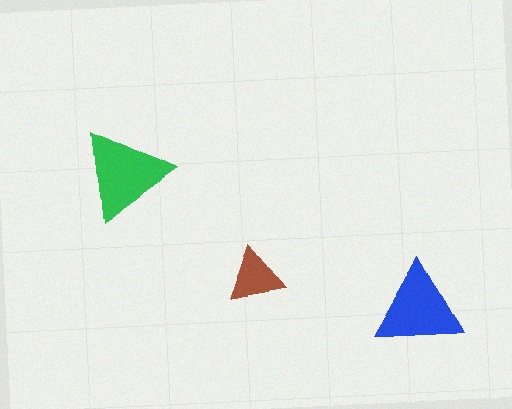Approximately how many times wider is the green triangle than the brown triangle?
About 1.5 times wider.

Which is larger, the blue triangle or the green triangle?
The green one.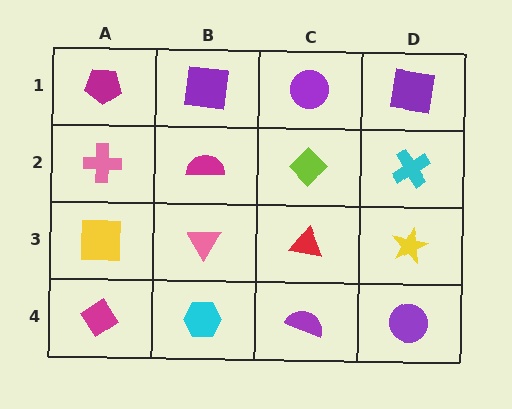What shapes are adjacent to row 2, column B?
A purple square (row 1, column B), a pink triangle (row 3, column B), a pink cross (row 2, column A), a lime diamond (row 2, column C).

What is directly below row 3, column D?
A purple circle.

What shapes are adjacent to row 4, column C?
A red triangle (row 3, column C), a cyan hexagon (row 4, column B), a purple circle (row 4, column D).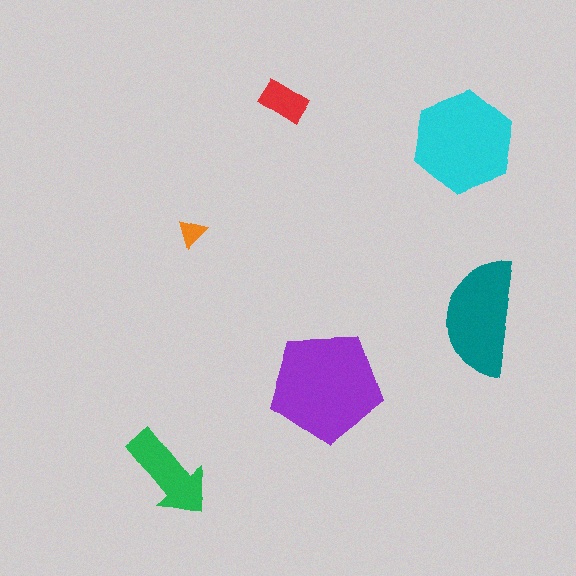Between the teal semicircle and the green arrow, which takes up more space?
The teal semicircle.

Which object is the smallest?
The orange triangle.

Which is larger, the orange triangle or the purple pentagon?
The purple pentagon.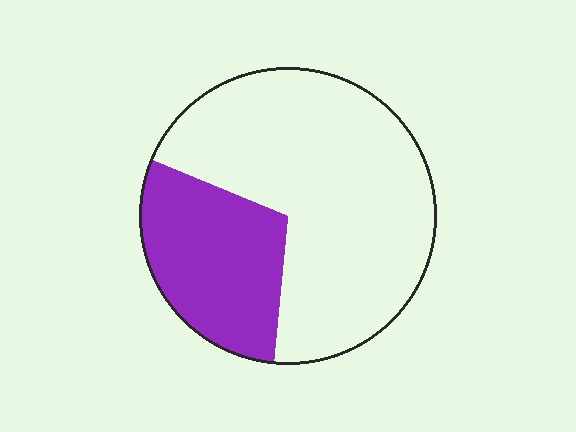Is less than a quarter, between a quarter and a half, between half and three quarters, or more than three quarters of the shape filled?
Between a quarter and a half.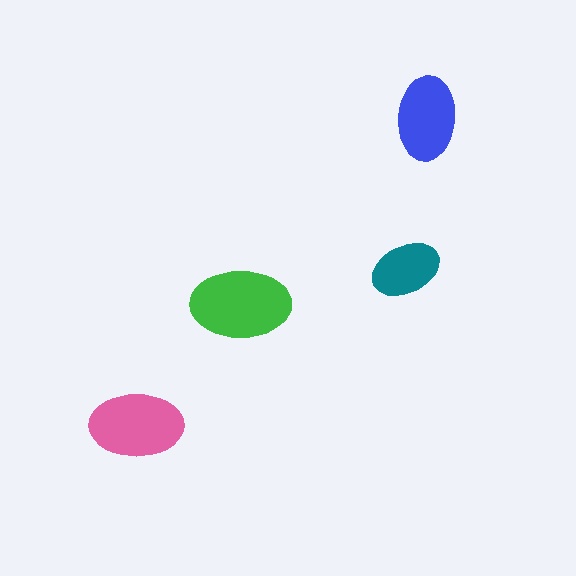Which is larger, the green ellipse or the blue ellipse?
The green one.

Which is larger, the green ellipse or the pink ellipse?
The green one.